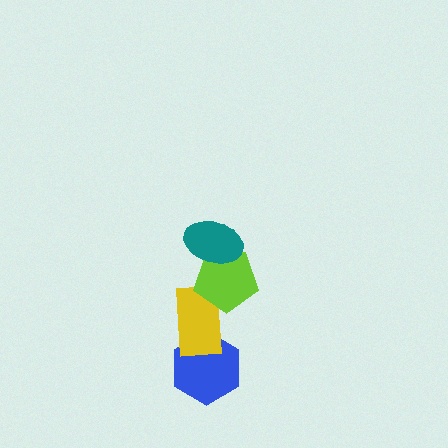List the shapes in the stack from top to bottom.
From top to bottom: the teal ellipse, the lime pentagon, the yellow rectangle, the blue hexagon.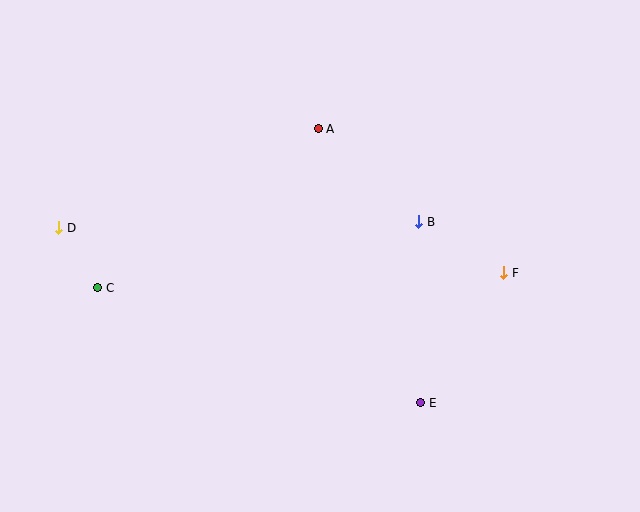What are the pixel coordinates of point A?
Point A is at (318, 129).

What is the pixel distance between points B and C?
The distance between B and C is 328 pixels.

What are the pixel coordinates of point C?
Point C is at (98, 288).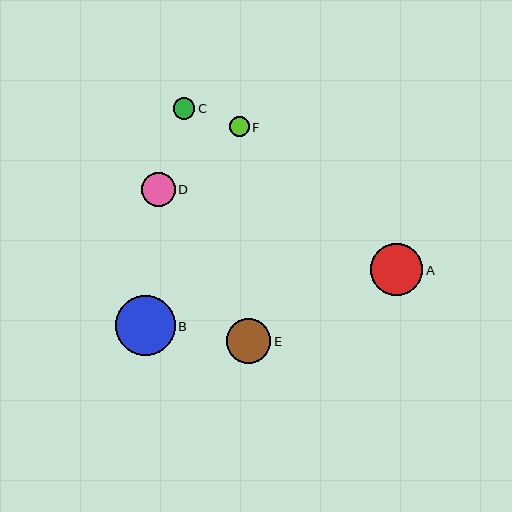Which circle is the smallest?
Circle F is the smallest with a size of approximately 20 pixels.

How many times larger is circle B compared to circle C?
Circle B is approximately 2.8 times the size of circle C.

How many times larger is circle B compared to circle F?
Circle B is approximately 3.0 times the size of circle F.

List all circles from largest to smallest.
From largest to smallest: B, A, E, D, C, F.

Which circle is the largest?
Circle B is the largest with a size of approximately 60 pixels.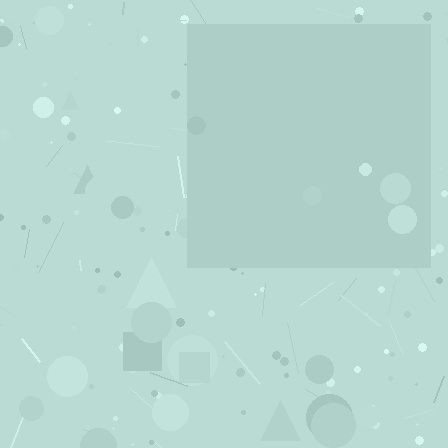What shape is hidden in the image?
A square is hidden in the image.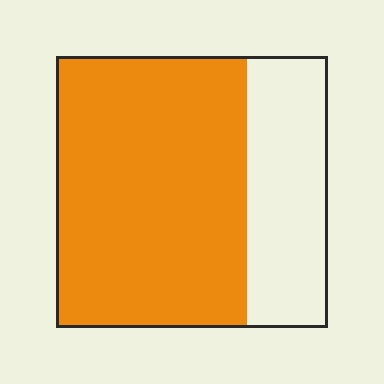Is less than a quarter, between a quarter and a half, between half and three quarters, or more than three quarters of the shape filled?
Between half and three quarters.